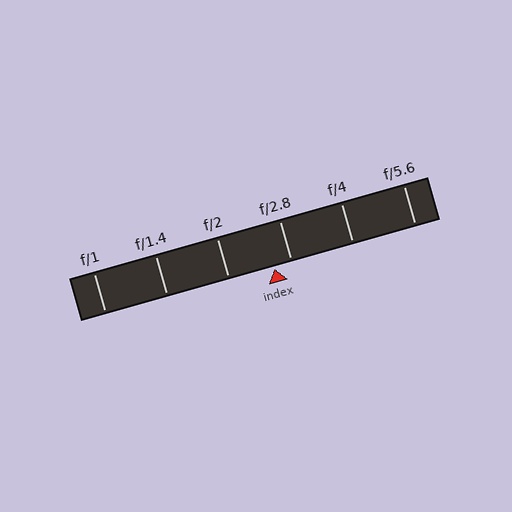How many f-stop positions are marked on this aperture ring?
There are 6 f-stop positions marked.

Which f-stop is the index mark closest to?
The index mark is closest to f/2.8.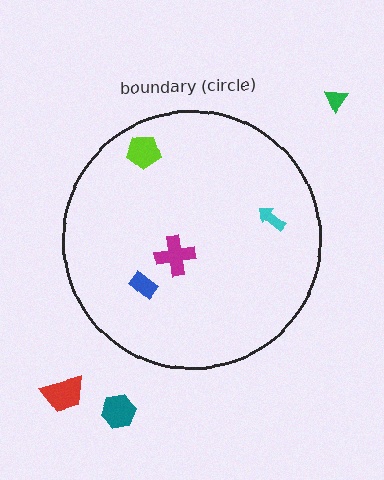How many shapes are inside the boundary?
4 inside, 3 outside.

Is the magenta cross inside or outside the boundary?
Inside.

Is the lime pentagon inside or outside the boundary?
Inside.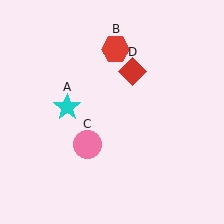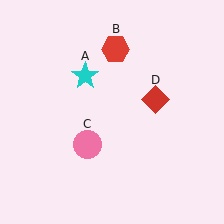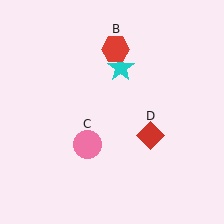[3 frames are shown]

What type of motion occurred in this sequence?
The cyan star (object A), red diamond (object D) rotated clockwise around the center of the scene.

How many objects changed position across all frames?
2 objects changed position: cyan star (object A), red diamond (object D).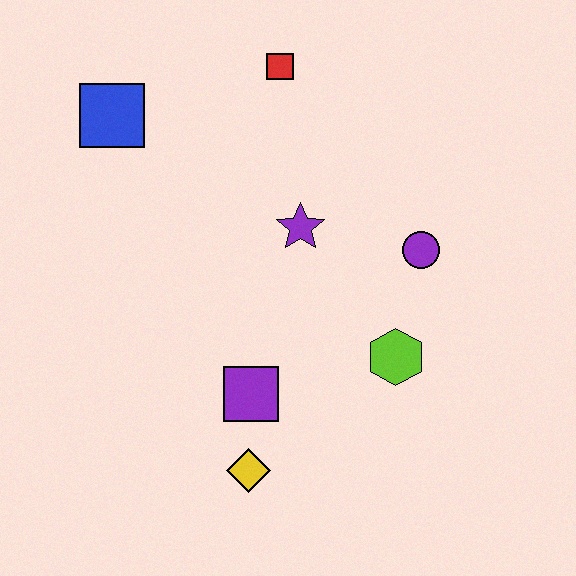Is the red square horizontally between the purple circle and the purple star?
No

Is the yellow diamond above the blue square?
No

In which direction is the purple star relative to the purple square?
The purple star is above the purple square.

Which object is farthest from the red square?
The yellow diamond is farthest from the red square.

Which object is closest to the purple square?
The yellow diamond is closest to the purple square.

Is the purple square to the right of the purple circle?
No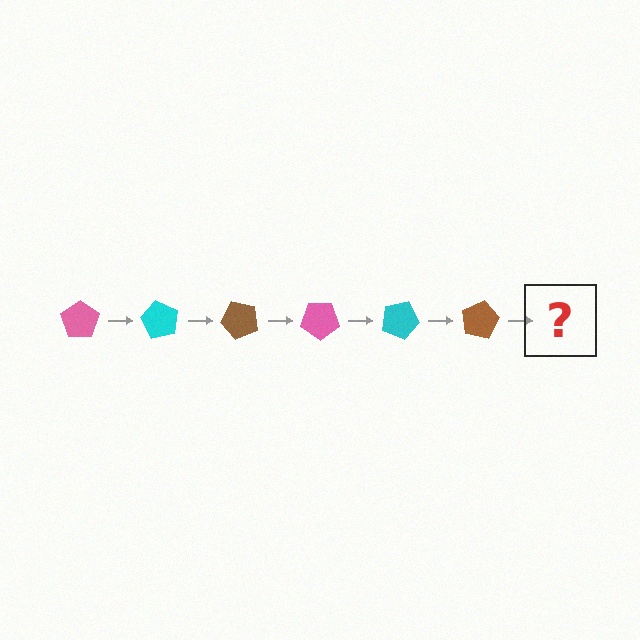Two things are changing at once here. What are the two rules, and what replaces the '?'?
The two rules are that it rotates 60 degrees each step and the color cycles through pink, cyan, and brown. The '?' should be a pink pentagon, rotated 360 degrees from the start.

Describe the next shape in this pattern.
It should be a pink pentagon, rotated 360 degrees from the start.